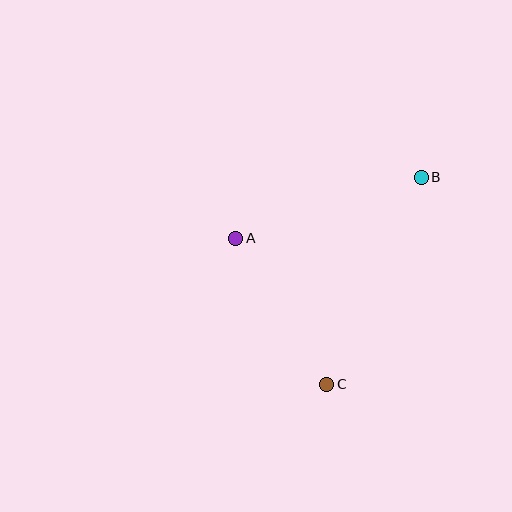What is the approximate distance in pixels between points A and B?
The distance between A and B is approximately 195 pixels.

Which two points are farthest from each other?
Points B and C are farthest from each other.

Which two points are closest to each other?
Points A and C are closest to each other.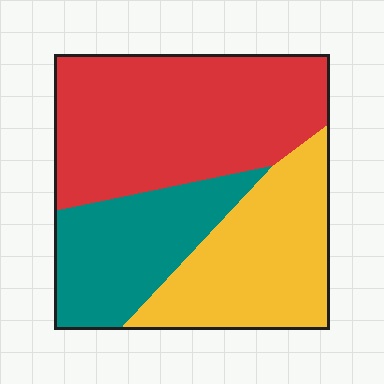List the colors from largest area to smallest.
From largest to smallest: red, yellow, teal.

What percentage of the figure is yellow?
Yellow takes up about one third (1/3) of the figure.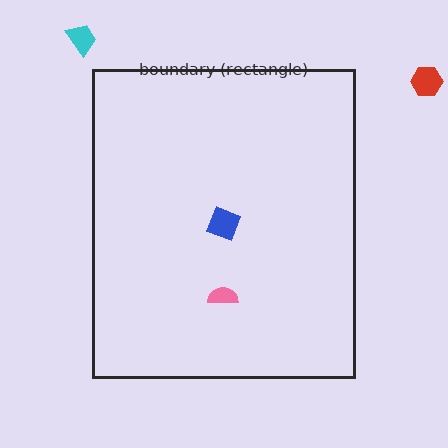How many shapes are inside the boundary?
2 inside, 2 outside.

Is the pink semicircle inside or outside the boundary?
Inside.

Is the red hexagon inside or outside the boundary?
Outside.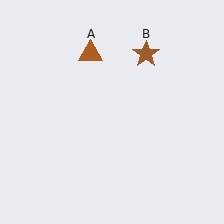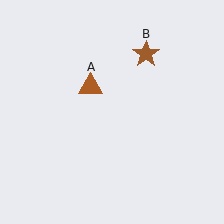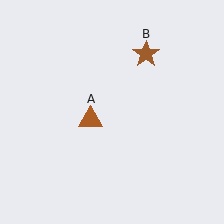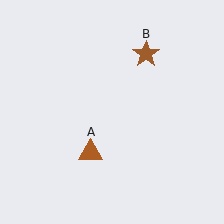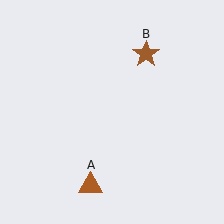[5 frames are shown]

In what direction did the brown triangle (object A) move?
The brown triangle (object A) moved down.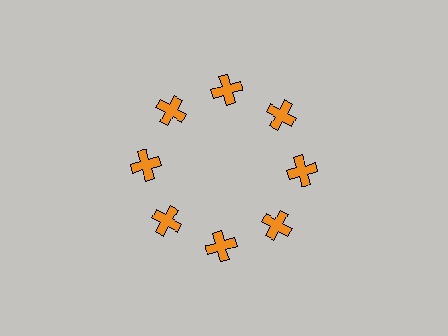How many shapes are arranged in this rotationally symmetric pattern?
There are 8 shapes, arranged in 8 groups of 1.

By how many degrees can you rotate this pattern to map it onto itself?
The pattern maps onto itself every 45 degrees of rotation.